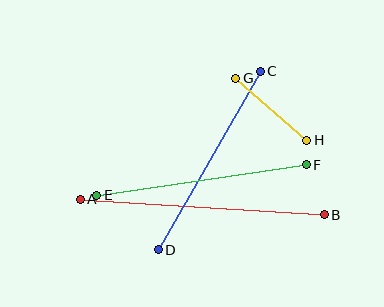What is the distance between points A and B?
The distance is approximately 244 pixels.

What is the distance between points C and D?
The distance is approximately 206 pixels.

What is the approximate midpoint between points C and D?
The midpoint is at approximately (209, 160) pixels.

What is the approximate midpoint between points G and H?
The midpoint is at approximately (271, 109) pixels.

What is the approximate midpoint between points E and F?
The midpoint is at approximately (202, 180) pixels.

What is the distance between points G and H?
The distance is approximately 94 pixels.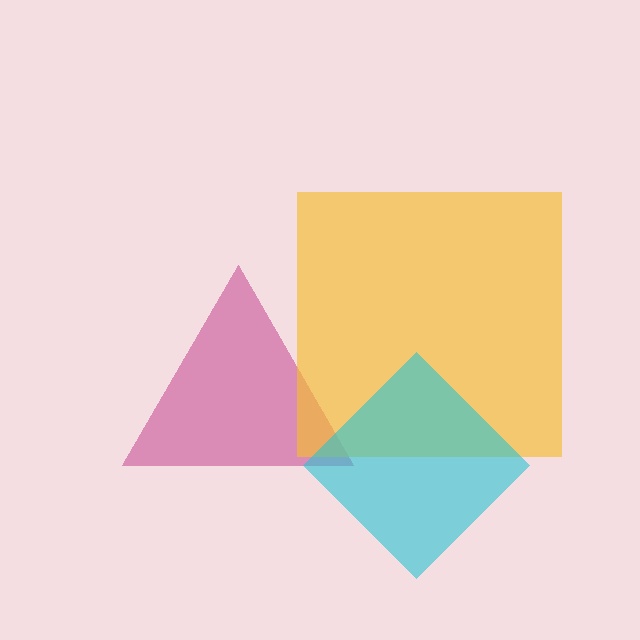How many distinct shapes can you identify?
There are 3 distinct shapes: a magenta triangle, a yellow square, a cyan diamond.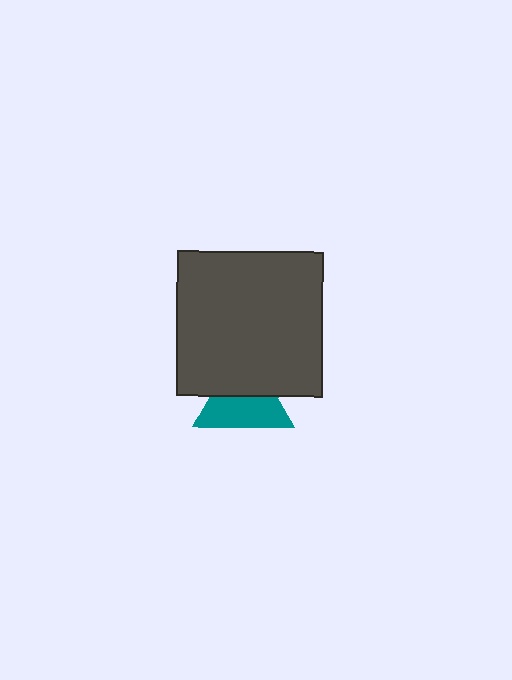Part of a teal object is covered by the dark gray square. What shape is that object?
It is a triangle.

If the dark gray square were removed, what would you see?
You would see the complete teal triangle.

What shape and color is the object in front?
The object in front is a dark gray square.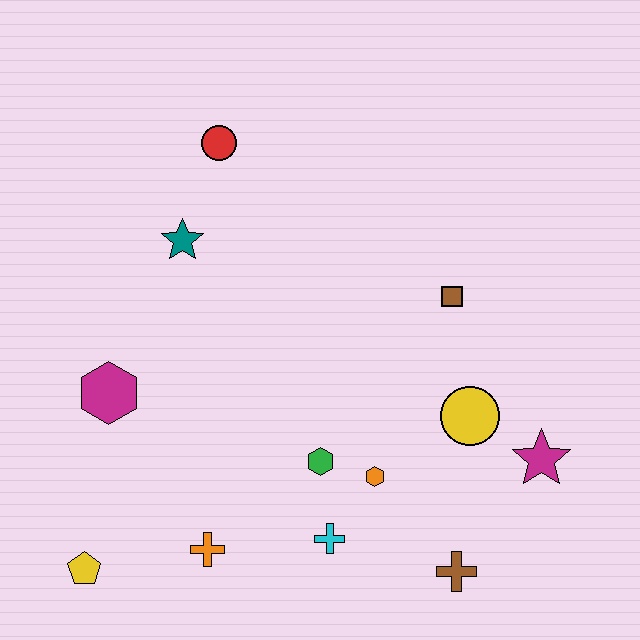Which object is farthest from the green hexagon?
The red circle is farthest from the green hexagon.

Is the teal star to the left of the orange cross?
Yes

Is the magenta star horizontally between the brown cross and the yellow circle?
No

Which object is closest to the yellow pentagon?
The orange cross is closest to the yellow pentagon.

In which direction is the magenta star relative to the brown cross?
The magenta star is above the brown cross.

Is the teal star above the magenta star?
Yes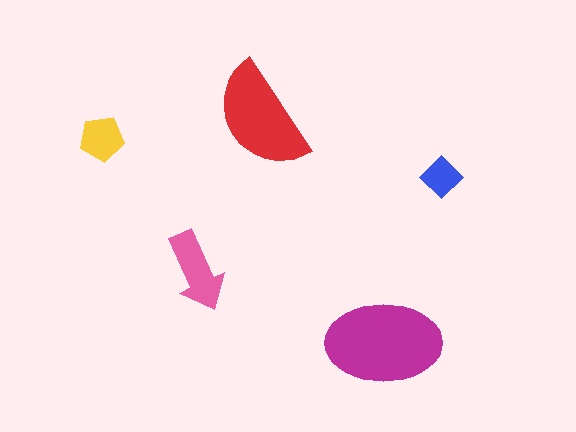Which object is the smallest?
The blue diamond.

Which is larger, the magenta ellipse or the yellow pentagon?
The magenta ellipse.